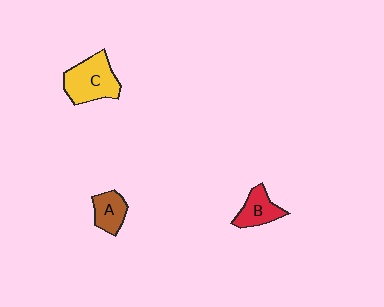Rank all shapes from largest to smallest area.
From largest to smallest: C (yellow), B (red), A (brown).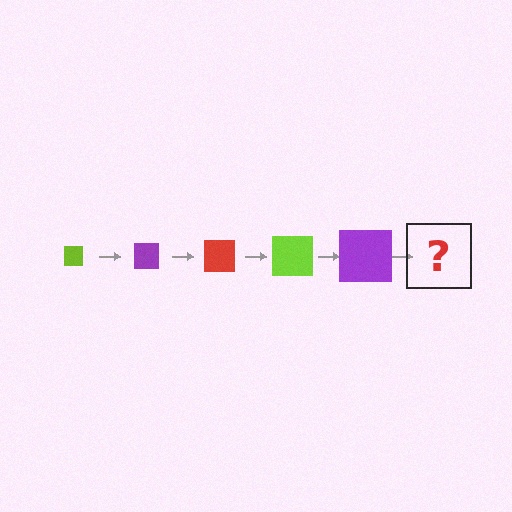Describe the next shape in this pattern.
It should be a red square, larger than the previous one.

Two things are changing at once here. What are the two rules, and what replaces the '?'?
The two rules are that the square grows larger each step and the color cycles through lime, purple, and red. The '?' should be a red square, larger than the previous one.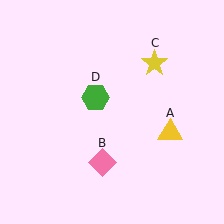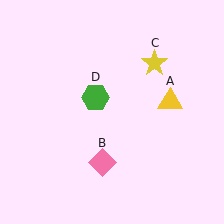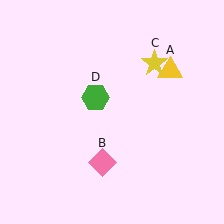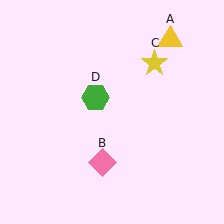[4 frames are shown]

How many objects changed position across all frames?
1 object changed position: yellow triangle (object A).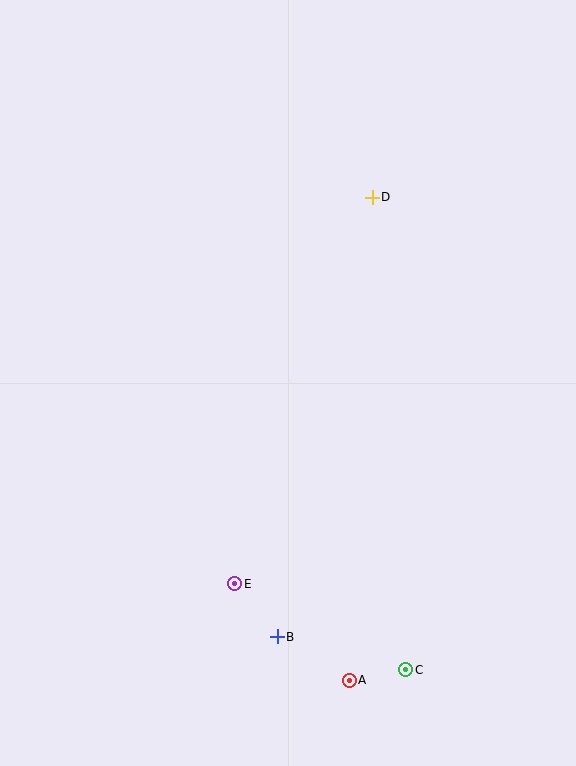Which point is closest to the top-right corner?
Point D is closest to the top-right corner.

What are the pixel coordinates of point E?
Point E is at (235, 584).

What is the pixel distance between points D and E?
The distance between D and E is 410 pixels.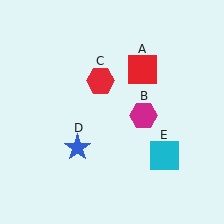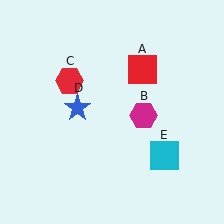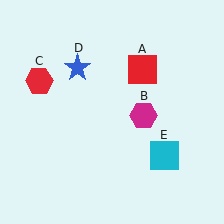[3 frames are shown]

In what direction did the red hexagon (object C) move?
The red hexagon (object C) moved left.